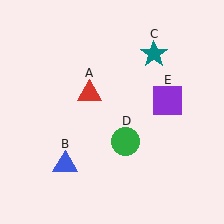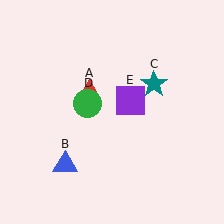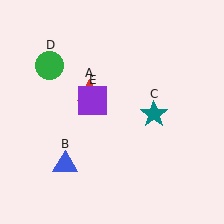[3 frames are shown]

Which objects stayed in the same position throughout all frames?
Red triangle (object A) and blue triangle (object B) remained stationary.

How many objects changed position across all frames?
3 objects changed position: teal star (object C), green circle (object D), purple square (object E).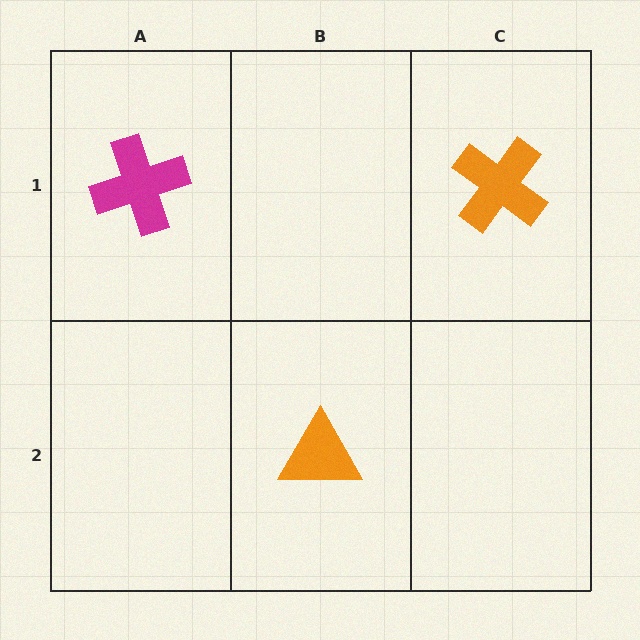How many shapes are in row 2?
1 shape.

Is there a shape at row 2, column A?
No, that cell is empty.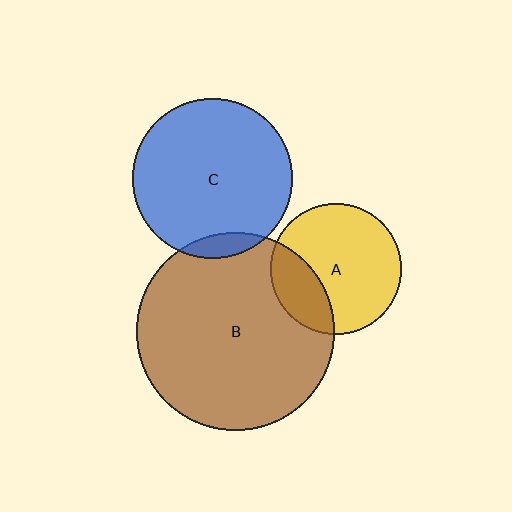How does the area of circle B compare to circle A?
Approximately 2.3 times.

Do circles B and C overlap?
Yes.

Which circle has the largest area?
Circle B (brown).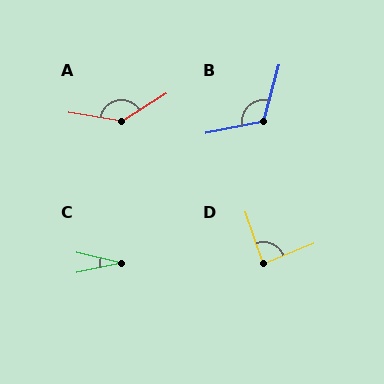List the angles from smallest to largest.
C (25°), D (87°), B (117°), A (139°).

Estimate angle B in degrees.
Approximately 117 degrees.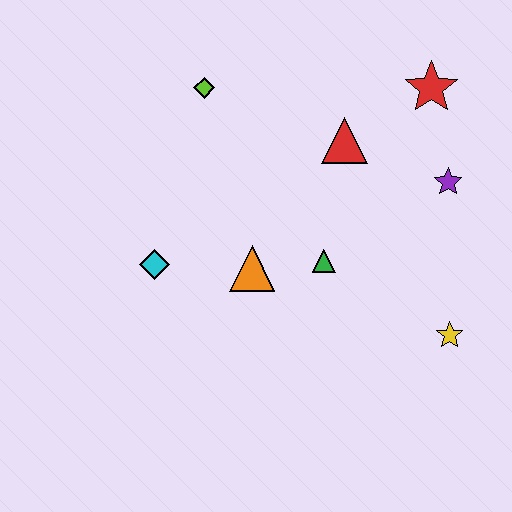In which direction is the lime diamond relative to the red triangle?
The lime diamond is to the left of the red triangle.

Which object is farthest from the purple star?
The cyan diamond is farthest from the purple star.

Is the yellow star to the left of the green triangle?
No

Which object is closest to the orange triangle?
The green triangle is closest to the orange triangle.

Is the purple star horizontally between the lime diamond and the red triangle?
No